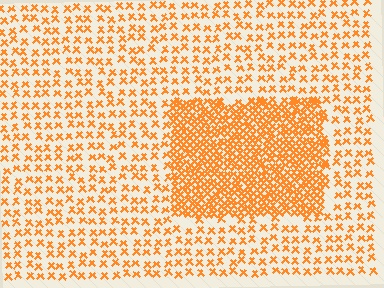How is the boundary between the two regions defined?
The boundary is defined by a change in element density (approximately 2.6x ratio). All elements are the same color, size, and shape.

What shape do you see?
I see a rectangle.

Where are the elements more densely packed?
The elements are more densely packed inside the rectangle boundary.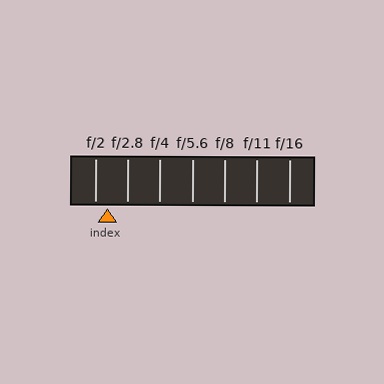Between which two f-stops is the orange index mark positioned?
The index mark is between f/2 and f/2.8.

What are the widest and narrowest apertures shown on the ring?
The widest aperture shown is f/2 and the narrowest is f/16.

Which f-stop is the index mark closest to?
The index mark is closest to f/2.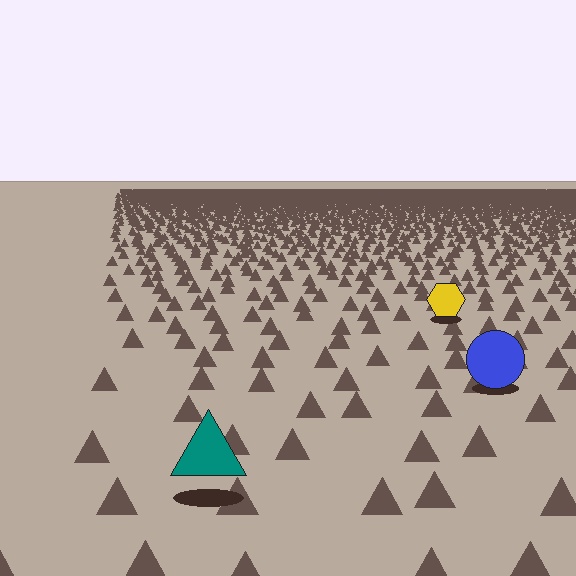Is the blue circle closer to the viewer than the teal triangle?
No. The teal triangle is closer — you can tell from the texture gradient: the ground texture is coarser near it.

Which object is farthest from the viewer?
The yellow hexagon is farthest from the viewer. It appears smaller and the ground texture around it is denser.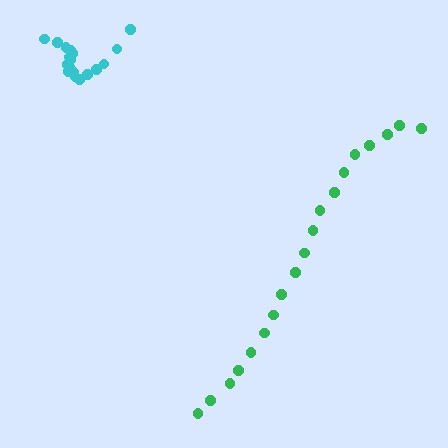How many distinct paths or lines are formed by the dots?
There are 2 distinct paths.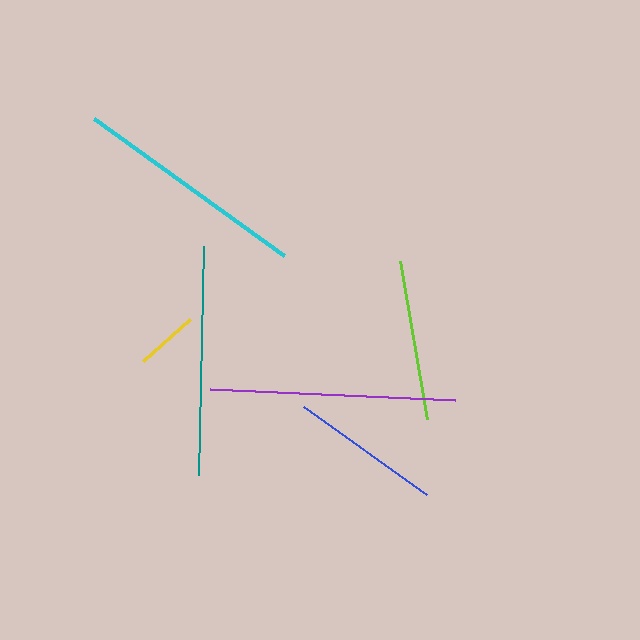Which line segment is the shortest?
The yellow line is the shortest at approximately 63 pixels.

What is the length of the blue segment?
The blue segment is approximately 152 pixels long.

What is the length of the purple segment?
The purple segment is approximately 245 pixels long.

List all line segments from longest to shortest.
From longest to shortest: purple, cyan, teal, lime, blue, yellow.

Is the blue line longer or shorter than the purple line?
The purple line is longer than the blue line.